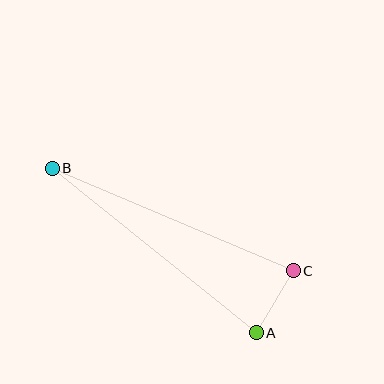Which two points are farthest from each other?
Points B and C are farthest from each other.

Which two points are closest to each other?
Points A and C are closest to each other.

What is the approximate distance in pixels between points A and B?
The distance between A and B is approximately 262 pixels.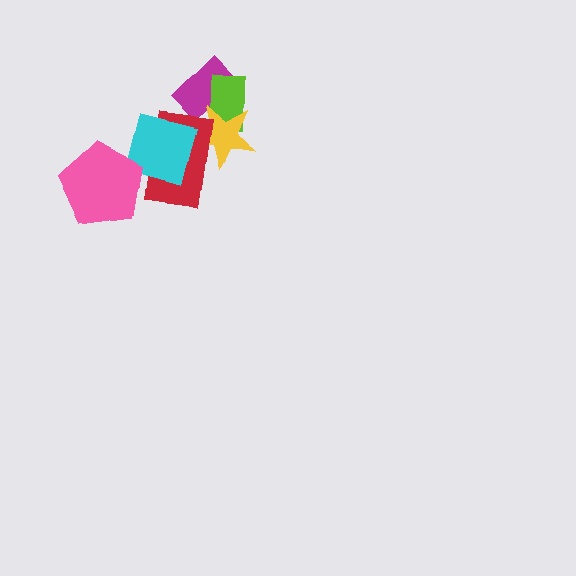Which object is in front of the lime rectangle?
The yellow star is in front of the lime rectangle.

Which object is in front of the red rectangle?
The cyan square is in front of the red rectangle.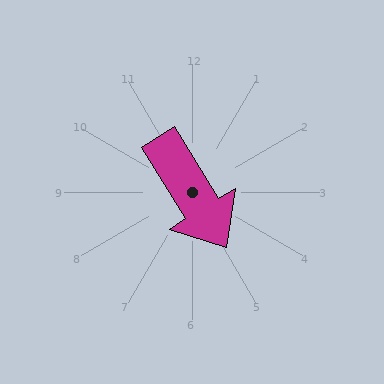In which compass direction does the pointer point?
Southeast.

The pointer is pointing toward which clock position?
Roughly 5 o'clock.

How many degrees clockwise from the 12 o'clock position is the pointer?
Approximately 148 degrees.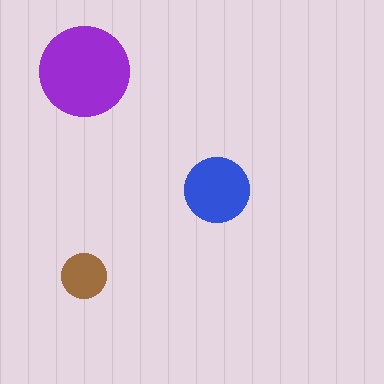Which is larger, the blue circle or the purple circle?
The purple one.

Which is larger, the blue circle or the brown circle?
The blue one.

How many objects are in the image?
There are 3 objects in the image.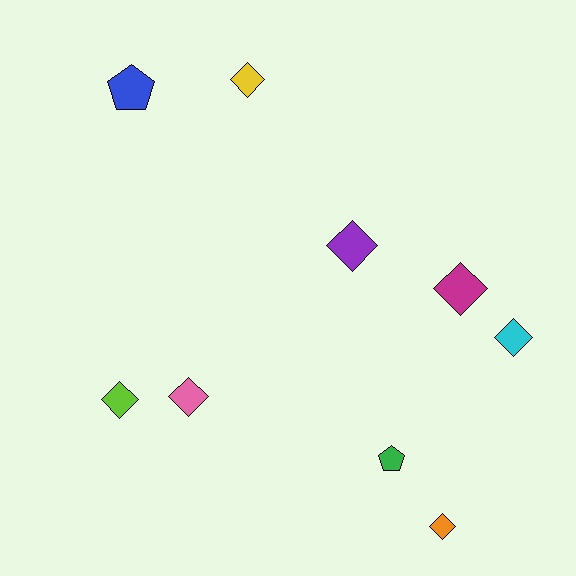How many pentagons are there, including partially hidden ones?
There are 2 pentagons.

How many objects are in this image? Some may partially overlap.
There are 9 objects.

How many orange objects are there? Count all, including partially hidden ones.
There is 1 orange object.